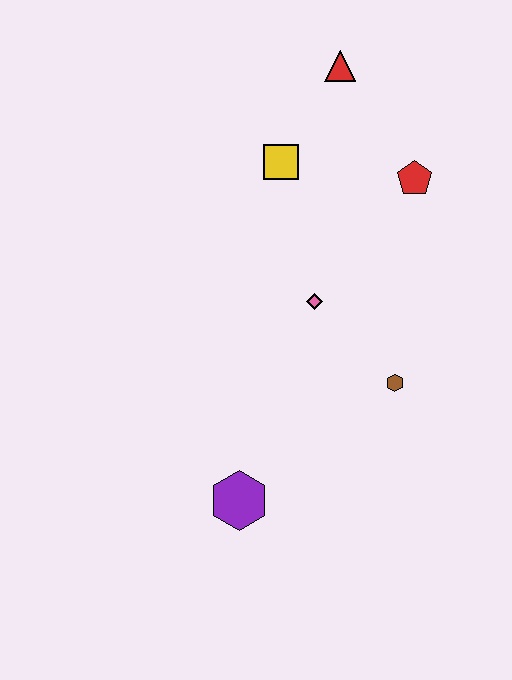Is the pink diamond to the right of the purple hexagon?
Yes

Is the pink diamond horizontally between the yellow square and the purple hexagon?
No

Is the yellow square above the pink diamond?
Yes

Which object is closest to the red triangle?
The yellow square is closest to the red triangle.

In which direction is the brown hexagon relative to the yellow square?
The brown hexagon is below the yellow square.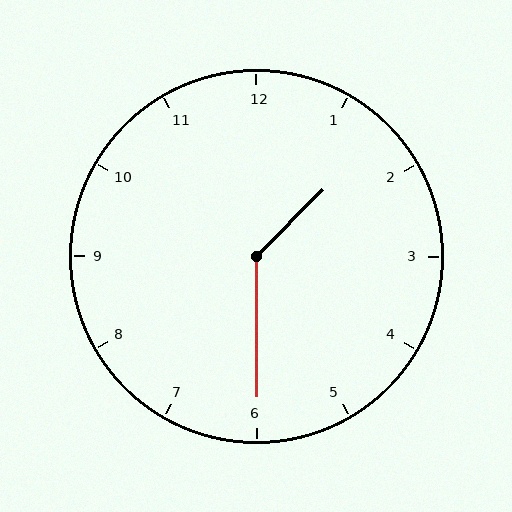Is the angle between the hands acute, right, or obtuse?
It is obtuse.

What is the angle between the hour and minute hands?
Approximately 135 degrees.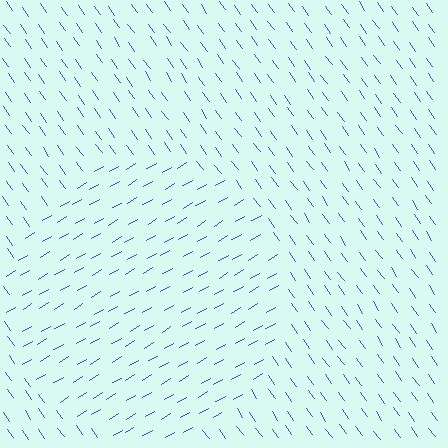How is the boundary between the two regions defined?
The boundary is defined purely by a change in line orientation (approximately 85 degrees difference). All lines are the same color and thickness.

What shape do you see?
I see a circle.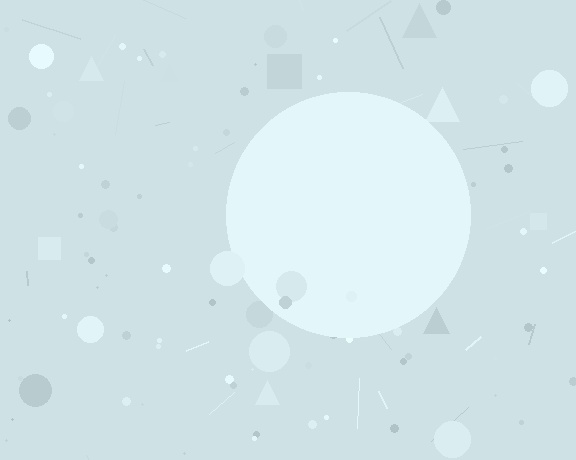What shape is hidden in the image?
A circle is hidden in the image.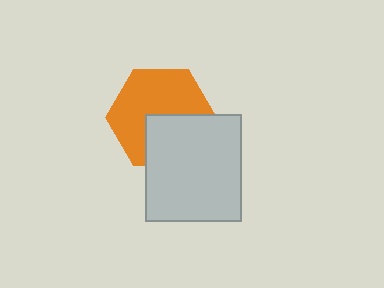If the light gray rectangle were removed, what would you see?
You would see the complete orange hexagon.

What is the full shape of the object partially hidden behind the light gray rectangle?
The partially hidden object is an orange hexagon.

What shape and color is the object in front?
The object in front is a light gray rectangle.